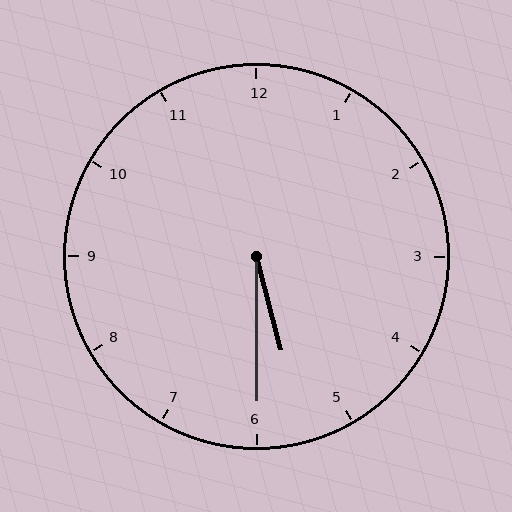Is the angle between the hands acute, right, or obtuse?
It is acute.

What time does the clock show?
5:30.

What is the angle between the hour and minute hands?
Approximately 15 degrees.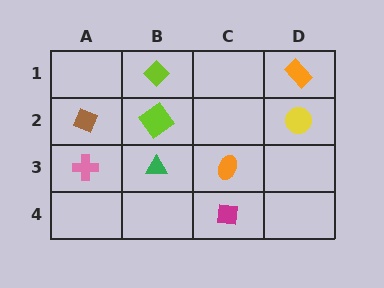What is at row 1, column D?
An orange rectangle.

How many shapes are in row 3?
3 shapes.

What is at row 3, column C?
An orange ellipse.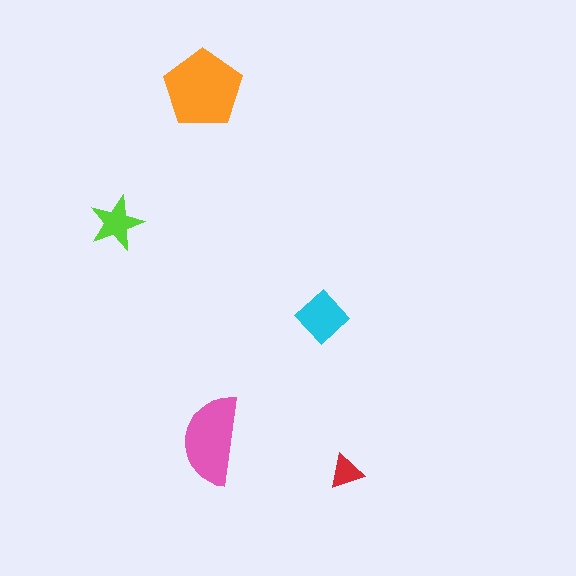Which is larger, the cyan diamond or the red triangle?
The cyan diamond.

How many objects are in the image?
There are 5 objects in the image.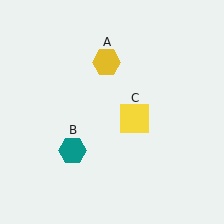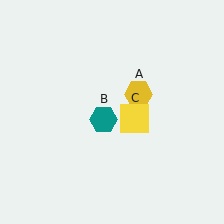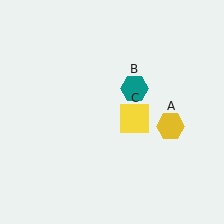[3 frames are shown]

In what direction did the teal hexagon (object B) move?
The teal hexagon (object B) moved up and to the right.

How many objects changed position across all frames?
2 objects changed position: yellow hexagon (object A), teal hexagon (object B).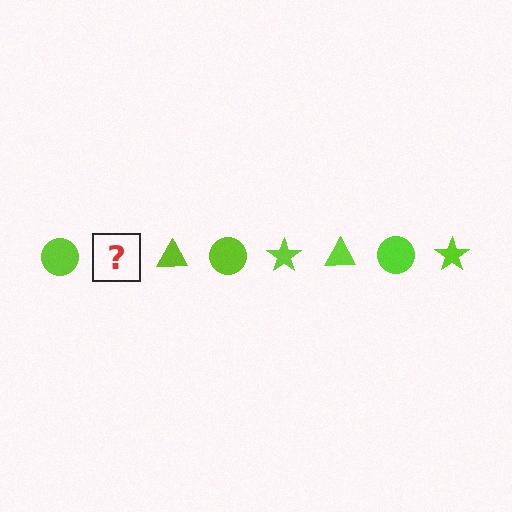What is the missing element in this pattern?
The missing element is a lime star.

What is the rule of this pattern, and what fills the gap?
The rule is that the pattern cycles through circle, star, triangle shapes in lime. The gap should be filled with a lime star.